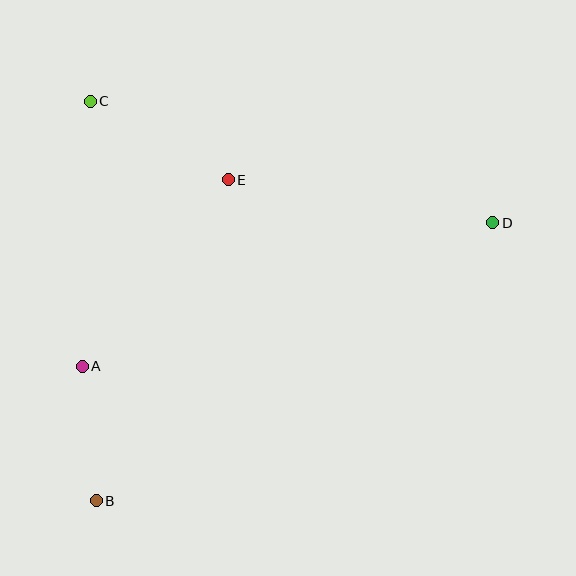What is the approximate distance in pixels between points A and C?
The distance between A and C is approximately 265 pixels.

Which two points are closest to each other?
Points A and B are closest to each other.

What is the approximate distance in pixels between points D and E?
The distance between D and E is approximately 268 pixels.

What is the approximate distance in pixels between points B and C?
The distance between B and C is approximately 399 pixels.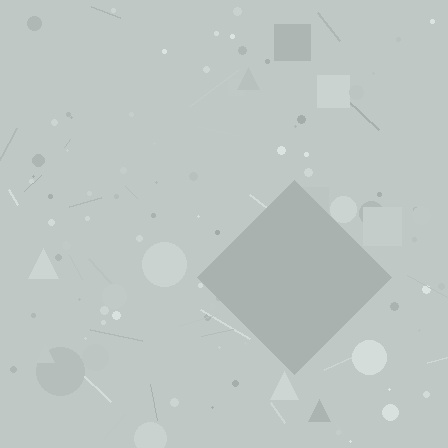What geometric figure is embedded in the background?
A diamond is embedded in the background.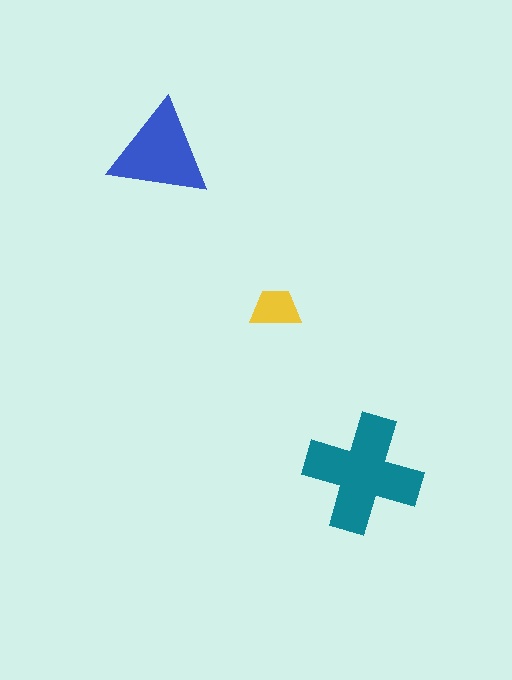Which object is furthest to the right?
The teal cross is rightmost.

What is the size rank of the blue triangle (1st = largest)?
2nd.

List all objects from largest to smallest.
The teal cross, the blue triangle, the yellow trapezoid.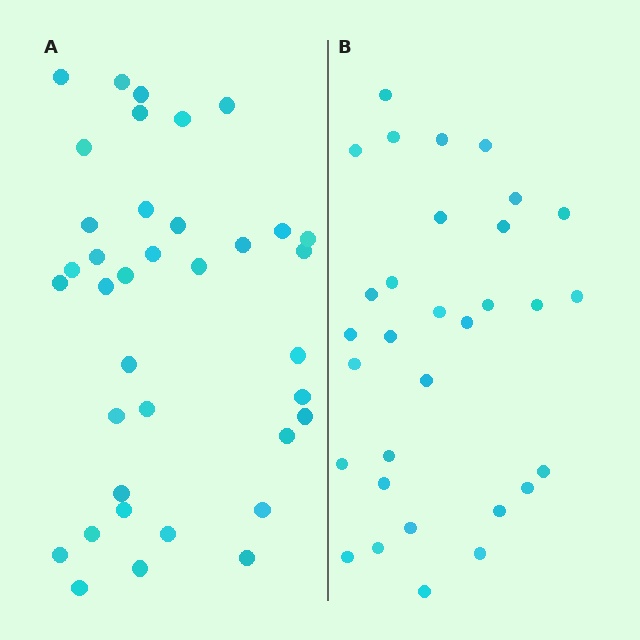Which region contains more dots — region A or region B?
Region A (the left region) has more dots.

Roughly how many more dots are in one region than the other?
Region A has about 6 more dots than region B.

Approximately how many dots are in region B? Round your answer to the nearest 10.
About 30 dots. (The exact count is 31, which rounds to 30.)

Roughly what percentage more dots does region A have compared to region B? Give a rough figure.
About 20% more.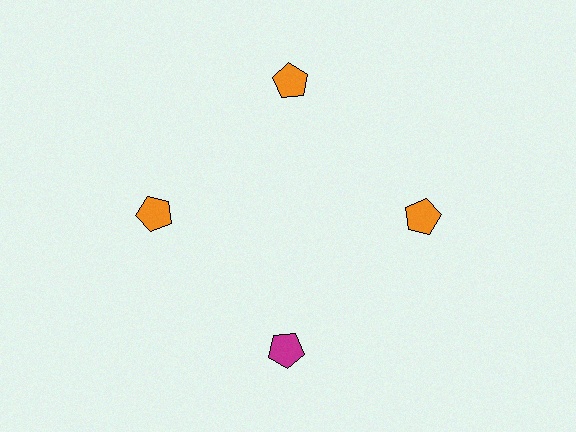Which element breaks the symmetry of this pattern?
The magenta pentagon at roughly the 6 o'clock position breaks the symmetry. All other shapes are orange pentagons.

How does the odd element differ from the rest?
It has a different color: magenta instead of orange.